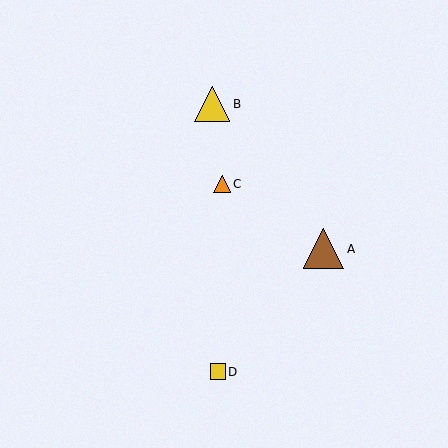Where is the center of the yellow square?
The center of the yellow square is at (218, 372).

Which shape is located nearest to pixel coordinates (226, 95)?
The yellow triangle (labeled B) at (212, 104) is nearest to that location.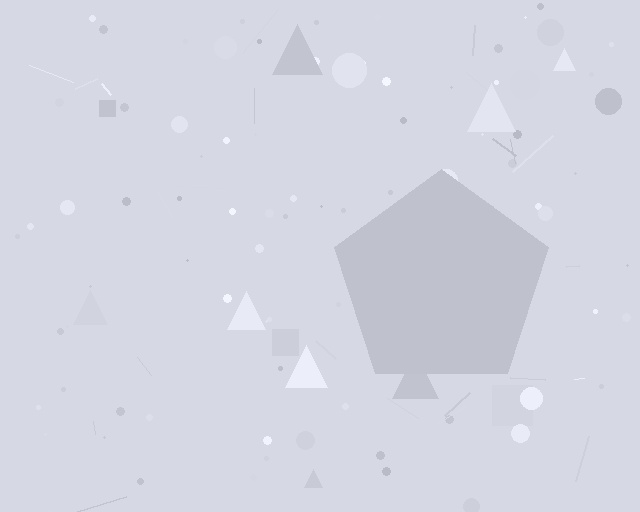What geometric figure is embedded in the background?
A pentagon is embedded in the background.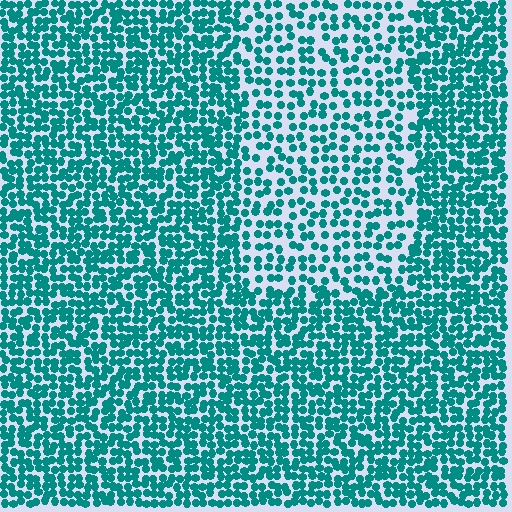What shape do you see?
I see a rectangle.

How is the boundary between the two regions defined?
The boundary is defined by a change in element density (approximately 1.7x ratio). All elements are the same color, size, and shape.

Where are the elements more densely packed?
The elements are more densely packed outside the rectangle boundary.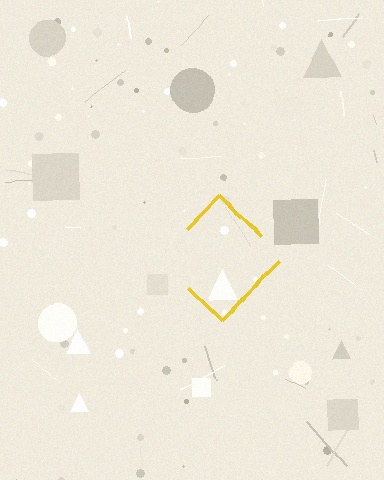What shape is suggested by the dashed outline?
The dashed outline suggests a diamond.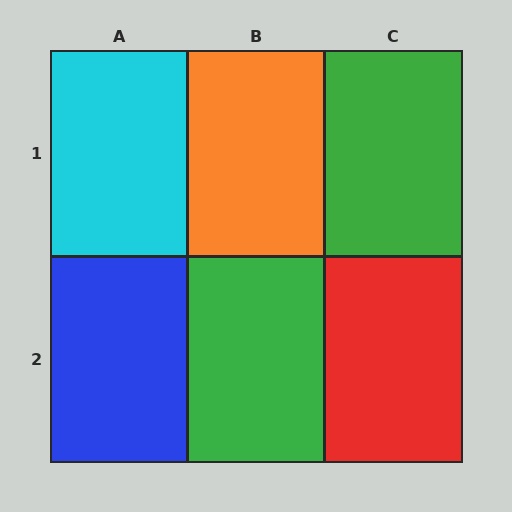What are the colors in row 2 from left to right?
Blue, green, red.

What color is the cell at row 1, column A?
Cyan.